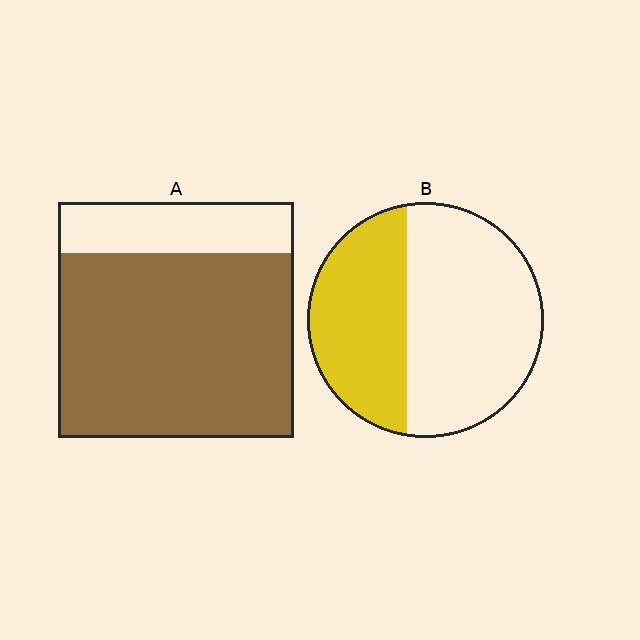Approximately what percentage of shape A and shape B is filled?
A is approximately 80% and B is approximately 40%.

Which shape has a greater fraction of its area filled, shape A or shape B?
Shape A.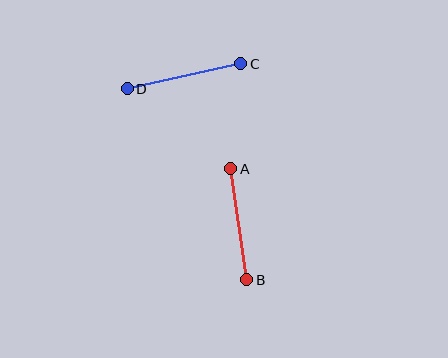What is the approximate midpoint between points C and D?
The midpoint is at approximately (184, 76) pixels.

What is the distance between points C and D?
The distance is approximately 116 pixels.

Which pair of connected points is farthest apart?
Points C and D are farthest apart.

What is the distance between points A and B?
The distance is approximately 112 pixels.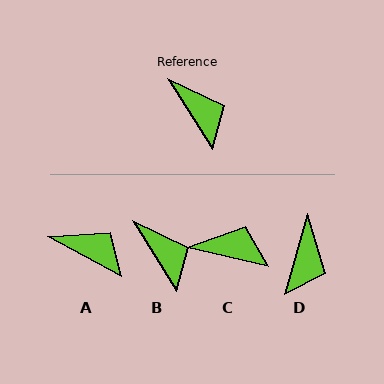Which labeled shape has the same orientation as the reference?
B.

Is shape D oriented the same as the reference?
No, it is off by about 47 degrees.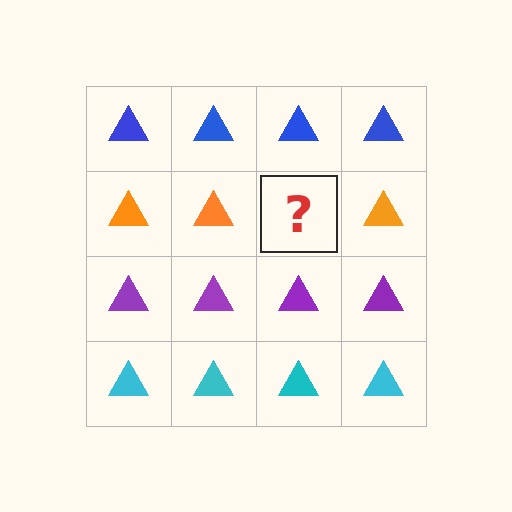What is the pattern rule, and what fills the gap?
The rule is that each row has a consistent color. The gap should be filled with an orange triangle.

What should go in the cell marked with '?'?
The missing cell should contain an orange triangle.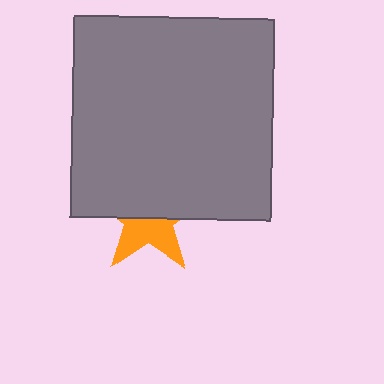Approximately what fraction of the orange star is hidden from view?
Roughly 57% of the orange star is hidden behind the gray square.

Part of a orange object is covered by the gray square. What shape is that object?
It is a star.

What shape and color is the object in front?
The object in front is a gray square.